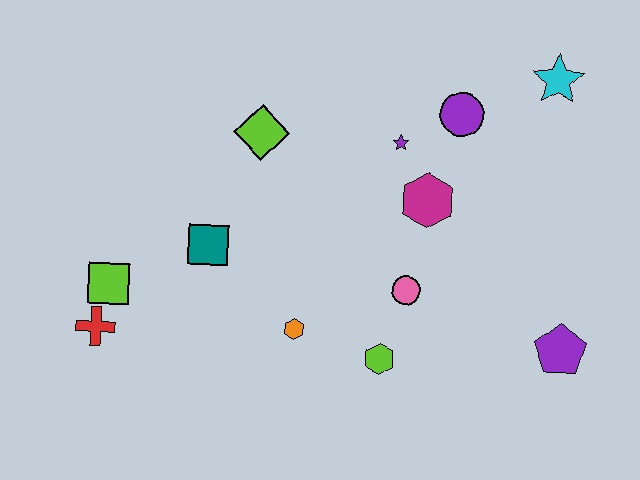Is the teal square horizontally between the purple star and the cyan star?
No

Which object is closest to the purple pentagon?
The pink circle is closest to the purple pentagon.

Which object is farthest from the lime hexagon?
The cyan star is farthest from the lime hexagon.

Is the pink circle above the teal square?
No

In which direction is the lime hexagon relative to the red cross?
The lime hexagon is to the right of the red cross.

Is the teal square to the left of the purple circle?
Yes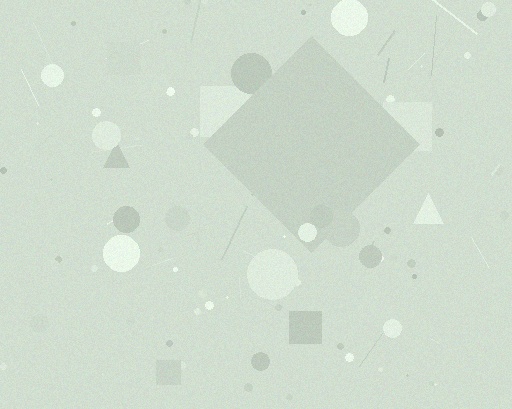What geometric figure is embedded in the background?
A diamond is embedded in the background.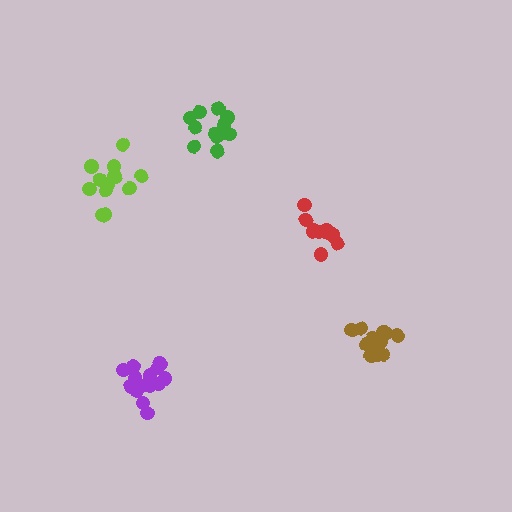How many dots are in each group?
Group 1: 13 dots, Group 2: 12 dots, Group 3: 14 dots, Group 4: 10 dots, Group 5: 12 dots (61 total).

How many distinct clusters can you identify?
There are 5 distinct clusters.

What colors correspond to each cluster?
The clusters are colored: green, brown, purple, red, lime.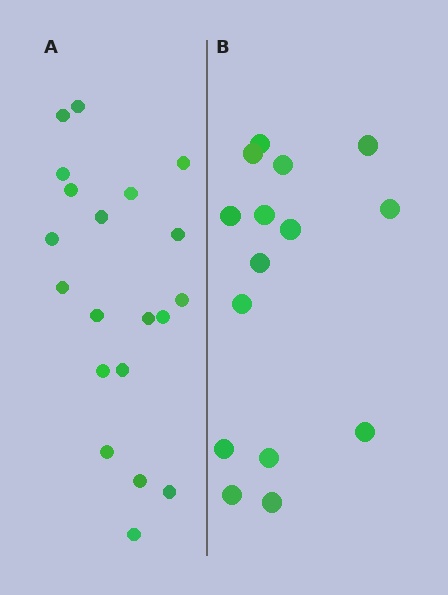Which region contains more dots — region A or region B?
Region A (the left region) has more dots.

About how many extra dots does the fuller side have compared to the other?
Region A has about 5 more dots than region B.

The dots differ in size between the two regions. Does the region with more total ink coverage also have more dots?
No. Region B has more total ink coverage because its dots are larger, but region A actually contains more individual dots. Total area can be misleading — the number of items is what matters here.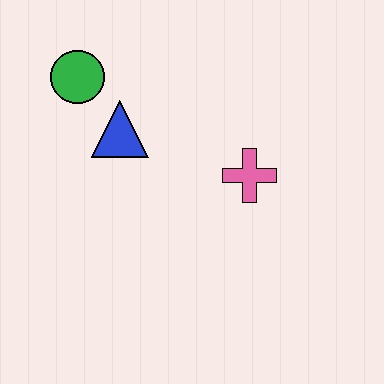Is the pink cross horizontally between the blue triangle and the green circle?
No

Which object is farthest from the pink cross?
The green circle is farthest from the pink cross.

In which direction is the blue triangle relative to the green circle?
The blue triangle is below the green circle.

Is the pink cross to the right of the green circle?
Yes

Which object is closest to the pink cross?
The blue triangle is closest to the pink cross.